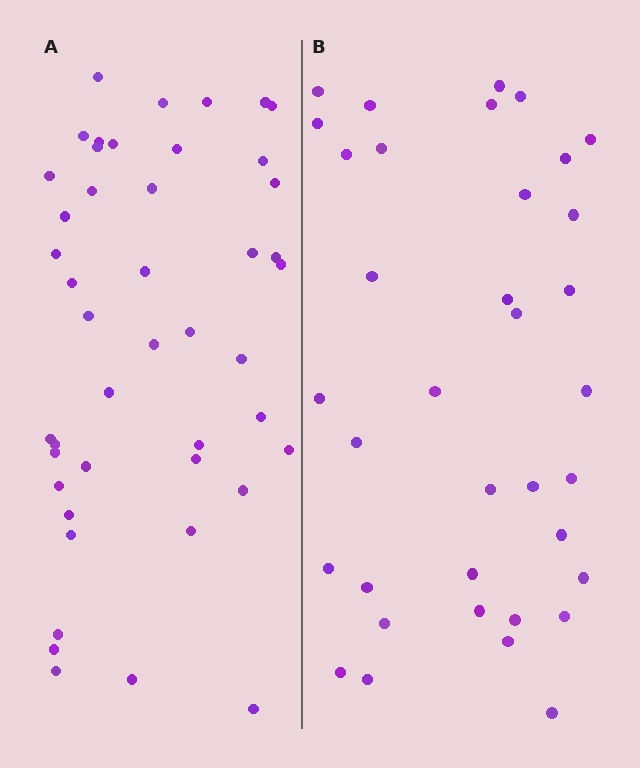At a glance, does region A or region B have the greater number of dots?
Region A (the left region) has more dots.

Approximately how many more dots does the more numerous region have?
Region A has roughly 8 or so more dots than region B.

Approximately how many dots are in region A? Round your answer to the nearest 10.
About 40 dots. (The exact count is 45, which rounds to 40.)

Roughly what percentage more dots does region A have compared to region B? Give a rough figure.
About 25% more.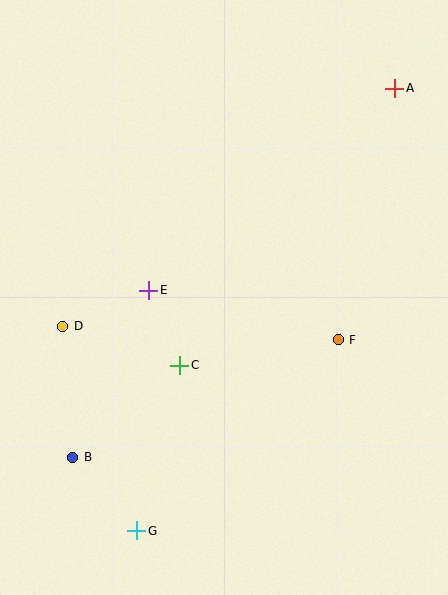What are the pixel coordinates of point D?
Point D is at (63, 326).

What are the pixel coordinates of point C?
Point C is at (180, 365).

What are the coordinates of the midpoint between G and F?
The midpoint between G and F is at (238, 435).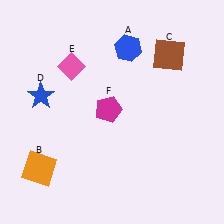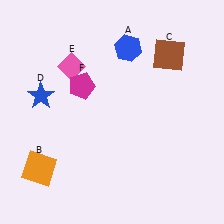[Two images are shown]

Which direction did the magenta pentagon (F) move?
The magenta pentagon (F) moved left.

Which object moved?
The magenta pentagon (F) moved left.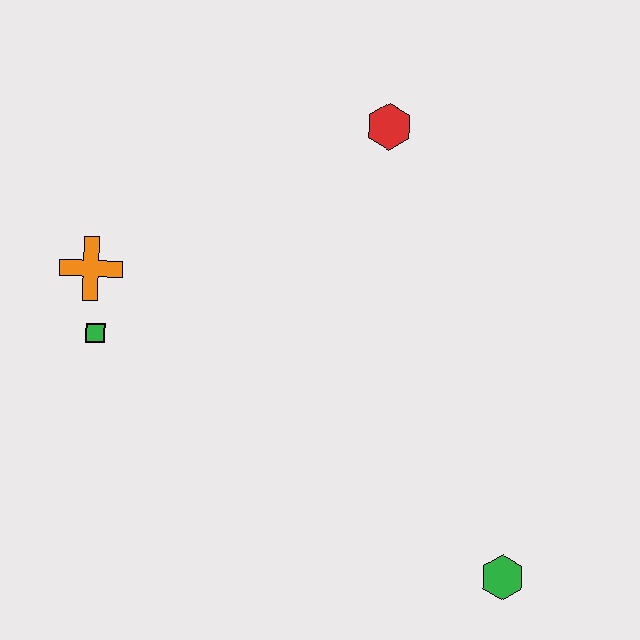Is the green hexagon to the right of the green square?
Yes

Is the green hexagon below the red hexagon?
Yes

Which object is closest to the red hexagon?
The orange cross is closest to the red hexagon.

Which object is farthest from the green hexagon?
The orange cross is farthest from the green hexagon.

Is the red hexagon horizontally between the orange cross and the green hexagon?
Yes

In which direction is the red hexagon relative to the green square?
The red hexagon is to the right of the green square.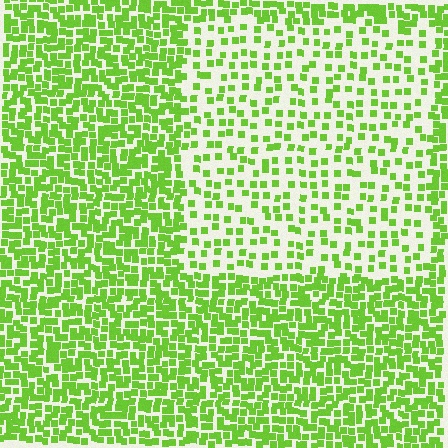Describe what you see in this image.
The image contains small lime elements arranged at two different densities. A rectangle-shaped region is visible where the elements are less densely packed than the surrounding area.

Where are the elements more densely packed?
The elements are more densely packed outside the rectangle boundary.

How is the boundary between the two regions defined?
The boundary is defined by a change in element density (approximately 2.3x ratio). All elements are the same color, size, and shape.